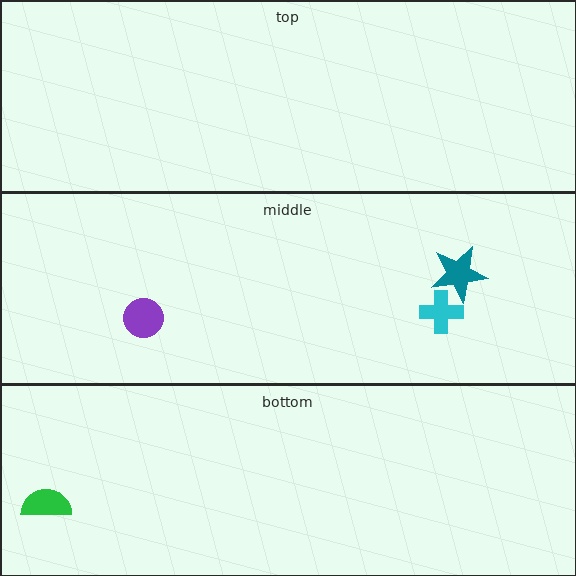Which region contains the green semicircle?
The bottom region.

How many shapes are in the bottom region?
1.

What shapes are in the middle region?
The teal star, the cyan cross, the purple circle.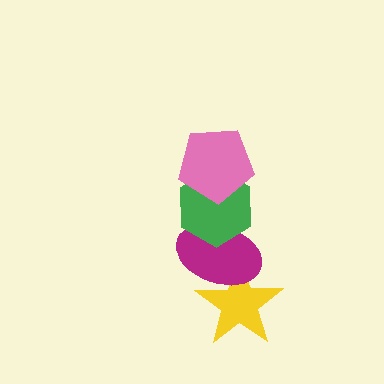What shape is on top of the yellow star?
The magenta ellipse is on top of the yellow star.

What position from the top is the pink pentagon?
The pink pentagon is 1st from the top.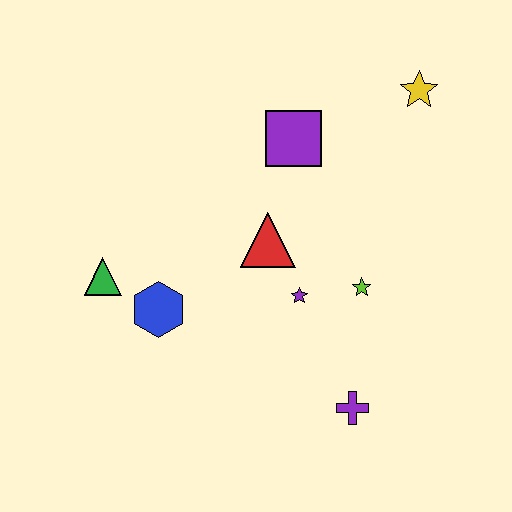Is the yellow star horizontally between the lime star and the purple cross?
No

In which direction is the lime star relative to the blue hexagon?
The lime star is to the right of the blue hexagon.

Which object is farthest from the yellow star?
The green triangle is farthest from the yellow star.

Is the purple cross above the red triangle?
No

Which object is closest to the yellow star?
The purple square is closest to the yellow star.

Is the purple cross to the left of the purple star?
No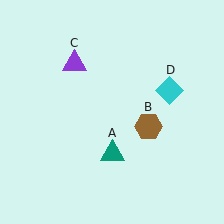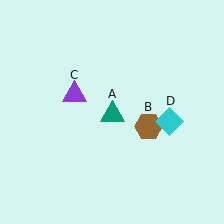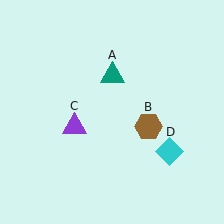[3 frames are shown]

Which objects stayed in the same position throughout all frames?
Brown hexagon (object B) remained stationary.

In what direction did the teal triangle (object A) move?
The teal triangle (object A) moved up.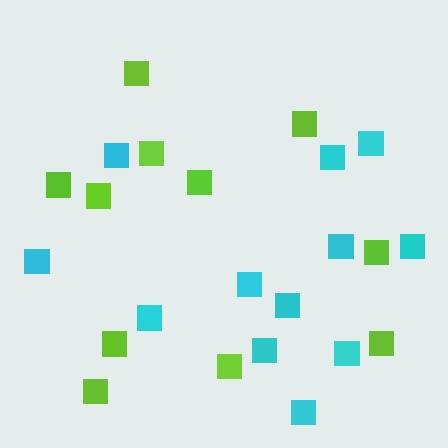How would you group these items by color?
There are 2 groups: one group of lime squares (11) and one group of cyan squares (12).